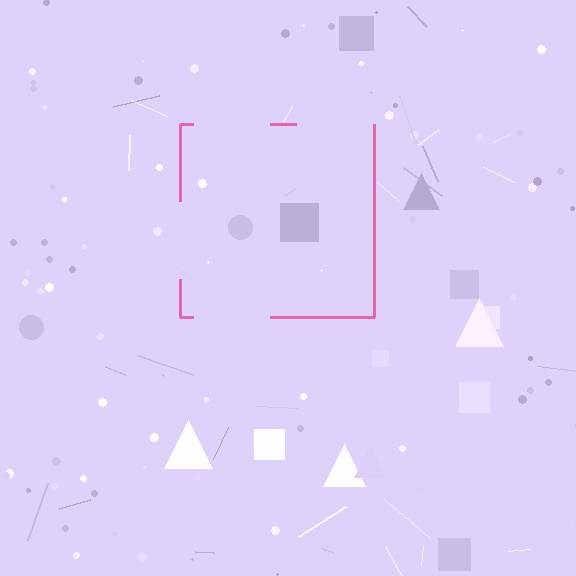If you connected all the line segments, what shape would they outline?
They would outline a square.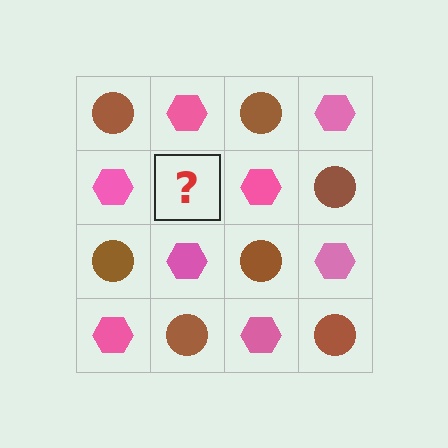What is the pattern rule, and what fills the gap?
The rule is that it alternates brown circle and pink hexagon in a checkerboard pattern. The gap should be filled with a brown circle.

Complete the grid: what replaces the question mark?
The question mark should be replaced with a brown circle.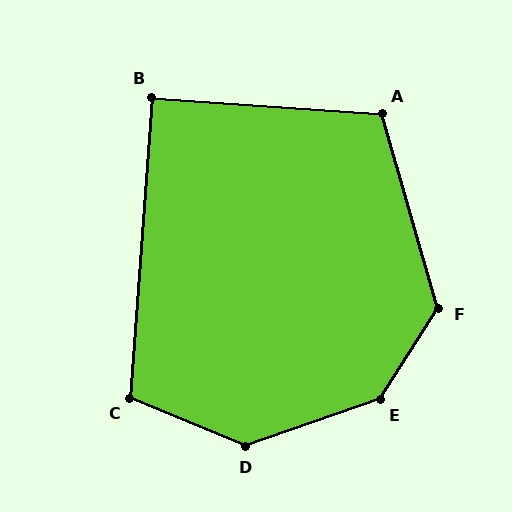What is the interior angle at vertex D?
Approximately 139 degrees (obtuse).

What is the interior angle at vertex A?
Approximately 110 degrees (obtuse).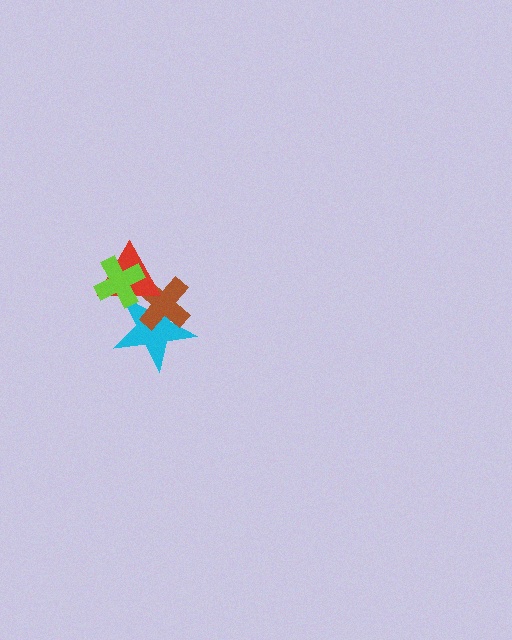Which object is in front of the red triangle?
The lime cross is in front of the red triangle.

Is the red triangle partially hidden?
Yes, it is partially covered by another shape.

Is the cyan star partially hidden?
Yes, it is partially covered by another shape.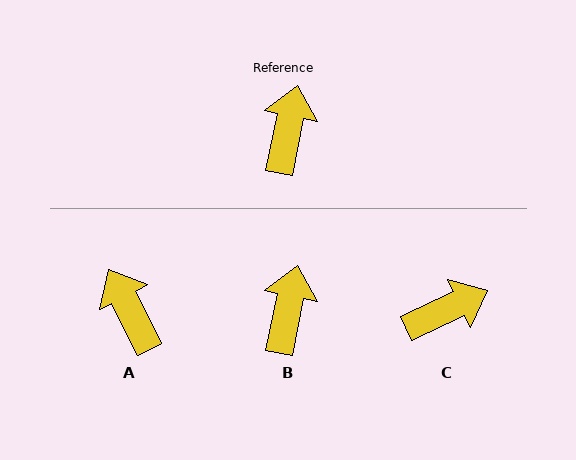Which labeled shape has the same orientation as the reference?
B.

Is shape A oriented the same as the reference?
No, it is off by about 39 degrees.